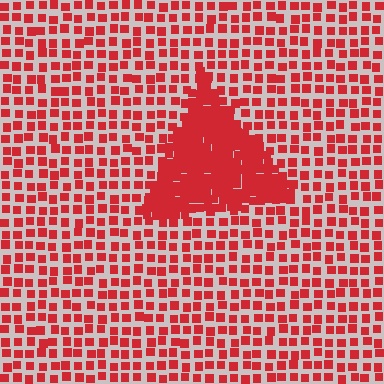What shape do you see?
I see a triangle.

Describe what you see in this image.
The image contains small red elements arranged at two different densities. A triangle-shaped region is visible where the elements are more densely packed than the surrounding area.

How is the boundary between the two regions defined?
The boundary is defined by a change in element density (approximately 2.5x ratio). All elements are the same color, size, and shape.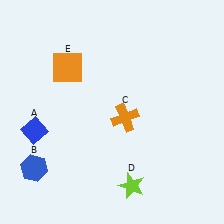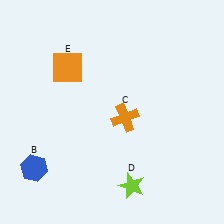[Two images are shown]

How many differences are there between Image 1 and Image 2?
There is 1 difference between the two images.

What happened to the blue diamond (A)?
The blue diamond (A) was removed in Image 2. It was in the bottom-left area of Image 1.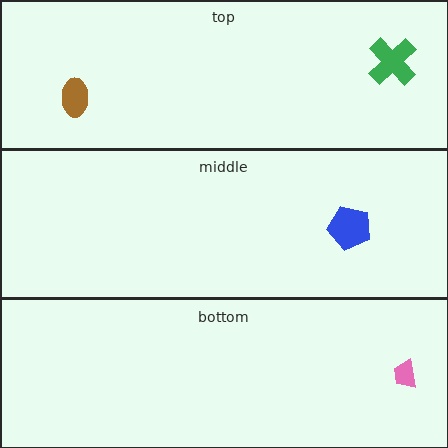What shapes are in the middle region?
The blue pentagon.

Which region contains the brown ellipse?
The top region.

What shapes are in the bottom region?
The pink trapezoid.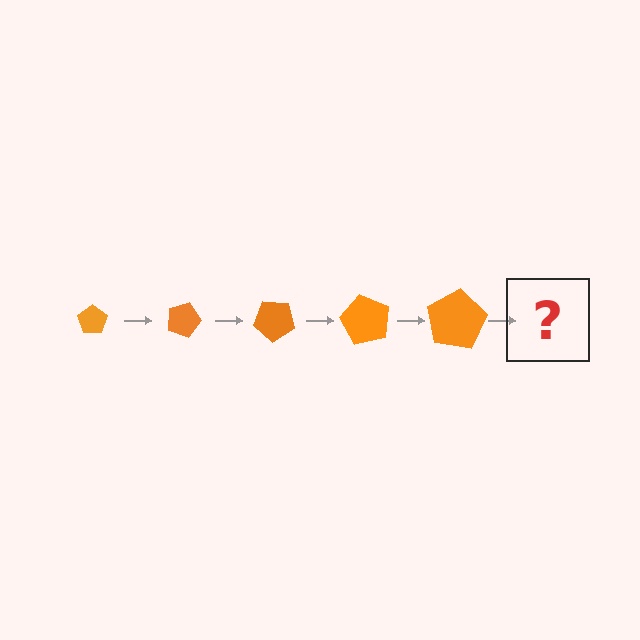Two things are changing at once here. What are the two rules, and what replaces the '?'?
The two rules are that the pentagon grows larger each step and it rotates 20 degrees each step. The '?' should be a pentagon, larger than the previous one and rotated 100 degrees from the start.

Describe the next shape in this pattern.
It should be a pentagon, larger than the previous one and rotated 100 degrees from the start.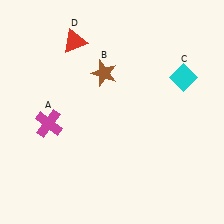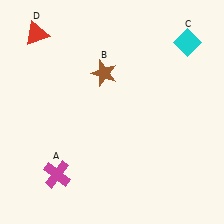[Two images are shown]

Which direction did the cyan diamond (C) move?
The cyan diamond (C) moved up.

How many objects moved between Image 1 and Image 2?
3 objects moved between the two images.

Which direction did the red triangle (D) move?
The red triangle (D) moved left.